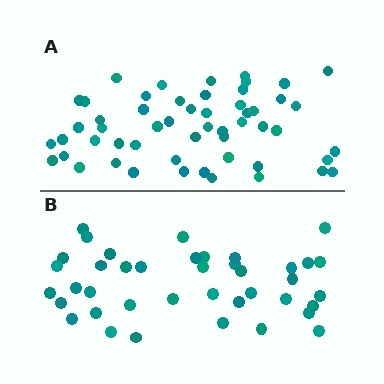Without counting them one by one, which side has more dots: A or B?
Region A (the top region) has more dots.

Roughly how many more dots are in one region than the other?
Region A has approximately 15 more dots than region B.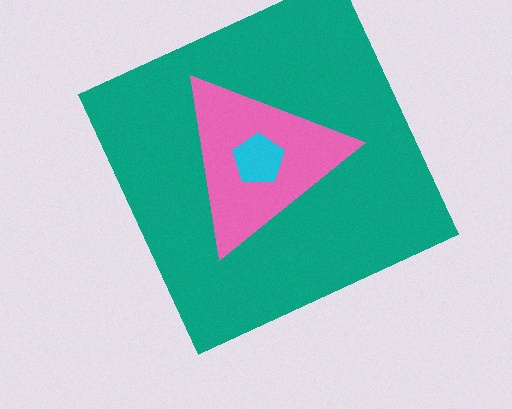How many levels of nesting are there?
3.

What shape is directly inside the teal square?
The pink triangle.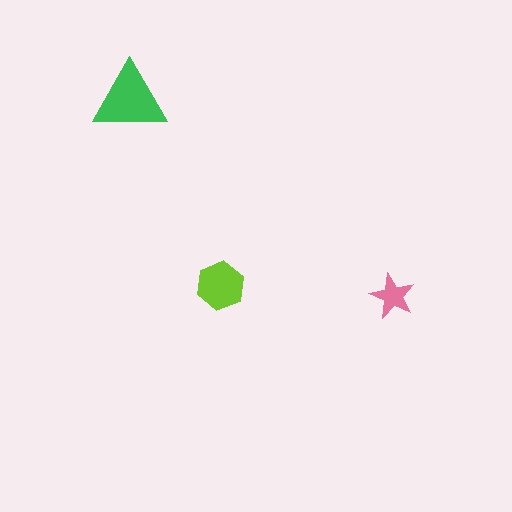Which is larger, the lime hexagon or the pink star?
The lime hexagon.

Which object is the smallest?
The pink star.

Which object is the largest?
The green triangle.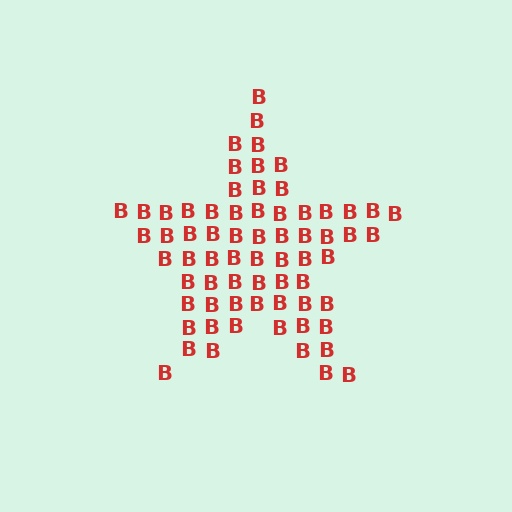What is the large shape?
The large shape is a star.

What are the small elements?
The small elements are letter B's.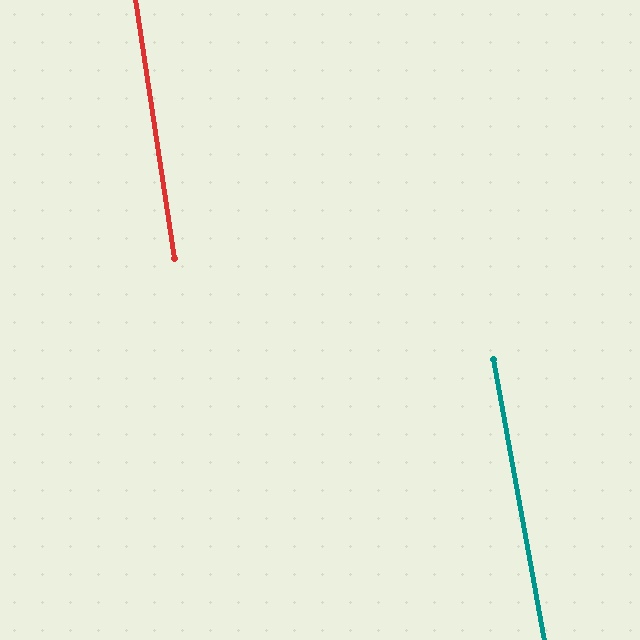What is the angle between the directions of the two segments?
Approximately 2 degrees.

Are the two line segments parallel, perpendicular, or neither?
Parallel — their directions differ by only 1.8°.